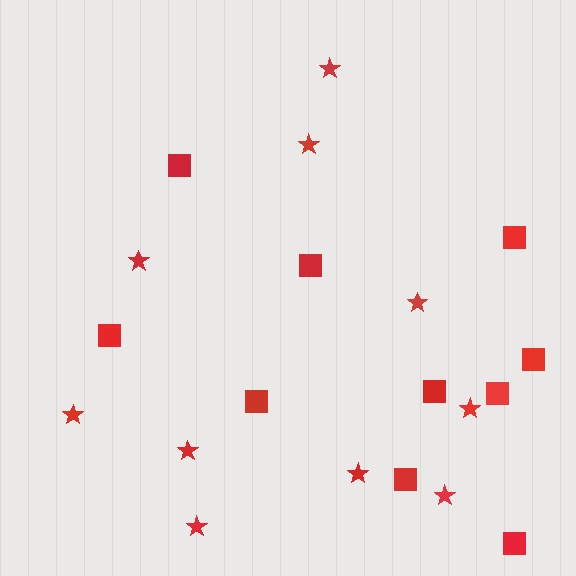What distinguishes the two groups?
There are 2 groups: one group of stars (10) and one group of squares (10).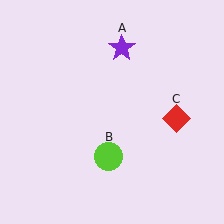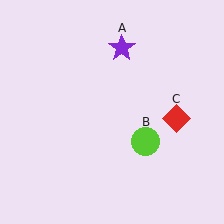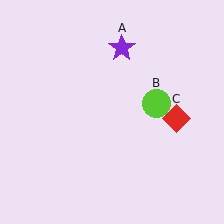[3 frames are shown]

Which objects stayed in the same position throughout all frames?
Purple star (object A) and red diamond (object C) remained stationary.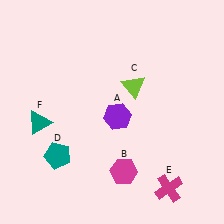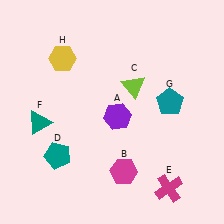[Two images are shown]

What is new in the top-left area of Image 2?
A yellow hexagon (H) was added in the top-left area of Image 2.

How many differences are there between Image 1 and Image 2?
There are 2 differences between the two images.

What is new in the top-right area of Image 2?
A teal pentagon (G) was added in the top-right area of Image 2.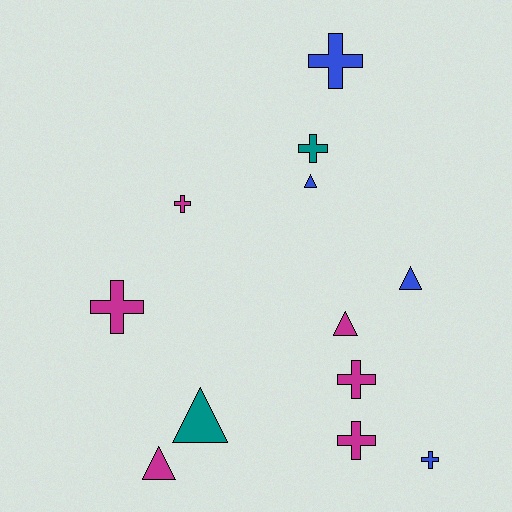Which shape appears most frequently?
Cross, with 7 objects.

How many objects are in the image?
There are 12 objects.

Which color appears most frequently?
Magenta, with 6 objects.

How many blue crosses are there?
There are 2 blue crosses.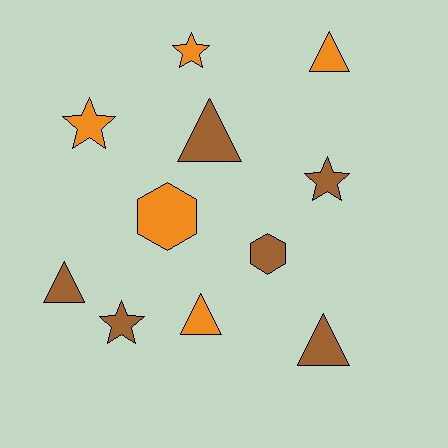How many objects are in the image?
There are 11 objects.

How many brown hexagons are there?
There is 1 brown hexagon.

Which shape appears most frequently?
Triangle, with 5 objects.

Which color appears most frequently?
Brown, with 6 objects.